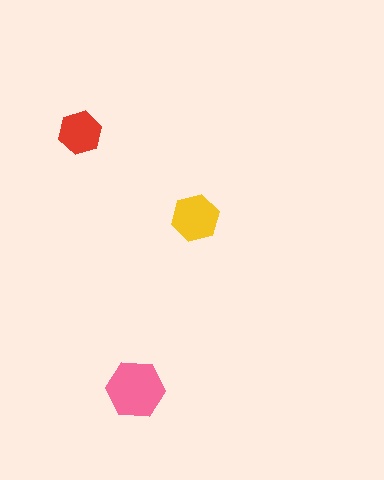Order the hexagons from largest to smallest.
the pink one, the yellow one, the red one.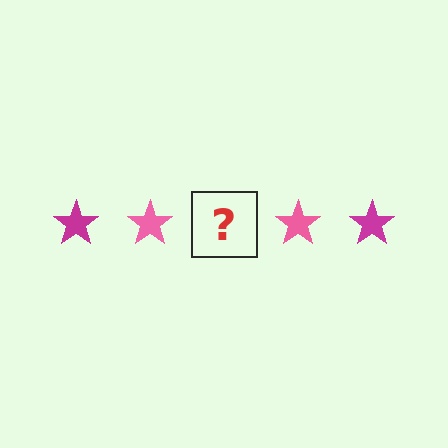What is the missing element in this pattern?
The missing element is a magenta star.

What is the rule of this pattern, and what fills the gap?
The rule is that the pattern cycles through magenta, pink stars. The gap should be filled with a magenta star.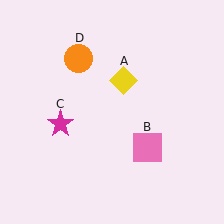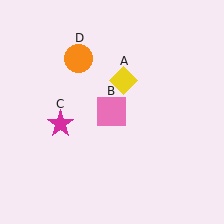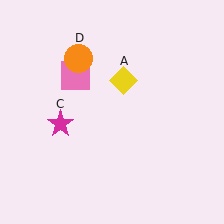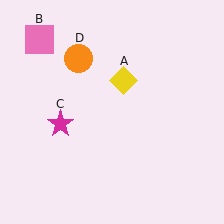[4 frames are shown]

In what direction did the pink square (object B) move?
The pink square (object B) moved up and to the left.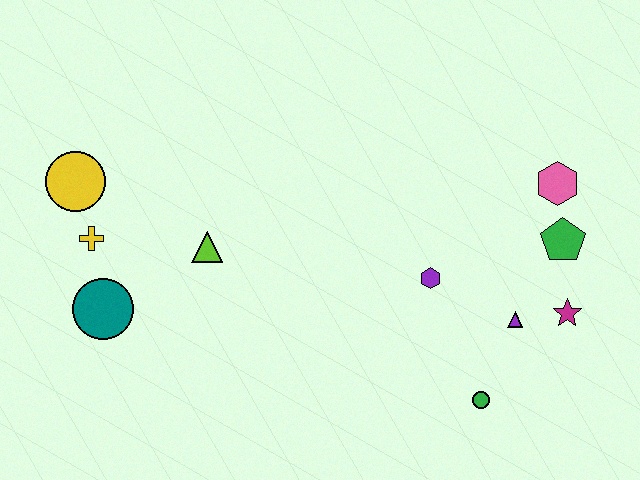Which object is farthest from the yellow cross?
The magenta star is farthest from the yellow cross.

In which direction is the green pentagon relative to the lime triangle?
The green pentagon is to the right of the lime triangle.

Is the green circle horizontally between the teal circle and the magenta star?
Yes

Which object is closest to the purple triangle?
The magenta star is closest to the purple triangle.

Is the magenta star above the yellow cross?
No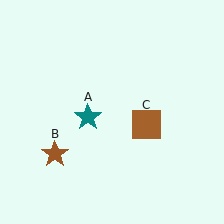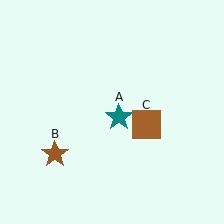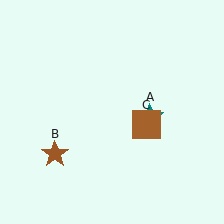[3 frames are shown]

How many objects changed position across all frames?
1 object changed position: teal star (object A).